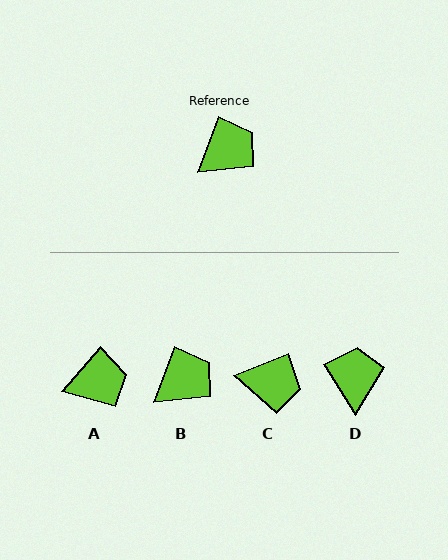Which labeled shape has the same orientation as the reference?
B.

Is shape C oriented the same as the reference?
No, it is off by about 47 degrees.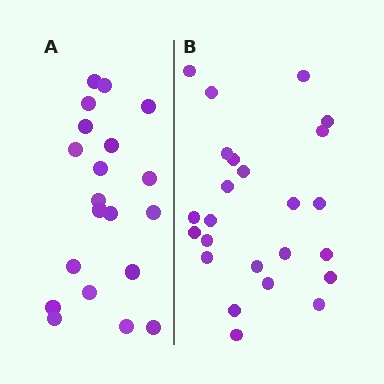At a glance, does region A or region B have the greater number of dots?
Region B (the right region) has more dots.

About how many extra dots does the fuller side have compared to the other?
Region B has about 4 more dots than region A.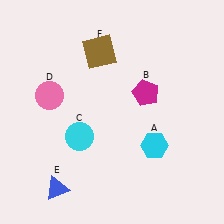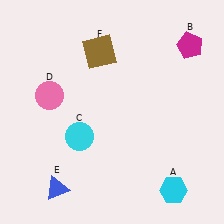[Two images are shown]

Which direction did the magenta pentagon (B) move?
The magenta pentagon (B) moved up.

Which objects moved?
The objects that moved are: the cyan hexagon (A), the magenta pentagon (B).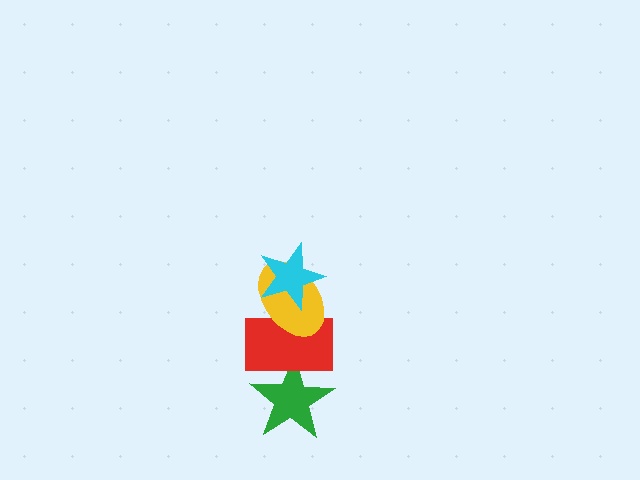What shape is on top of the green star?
The red rectangle is on top of the green star.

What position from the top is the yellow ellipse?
The yellow ellipse is 2nd from the top.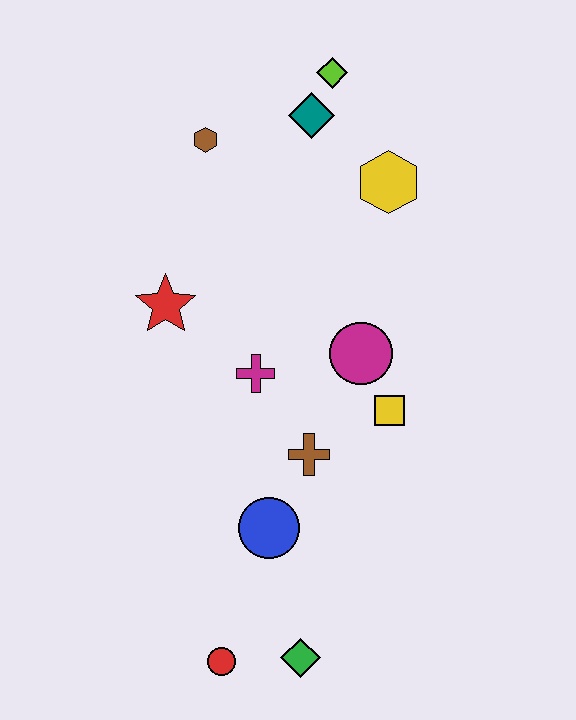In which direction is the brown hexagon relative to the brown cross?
The brown hexagon is above the brown cross.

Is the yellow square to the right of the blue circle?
Yes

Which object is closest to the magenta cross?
The brown cross is closest to the magenta cross.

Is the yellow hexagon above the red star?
Yes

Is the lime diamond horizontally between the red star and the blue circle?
No